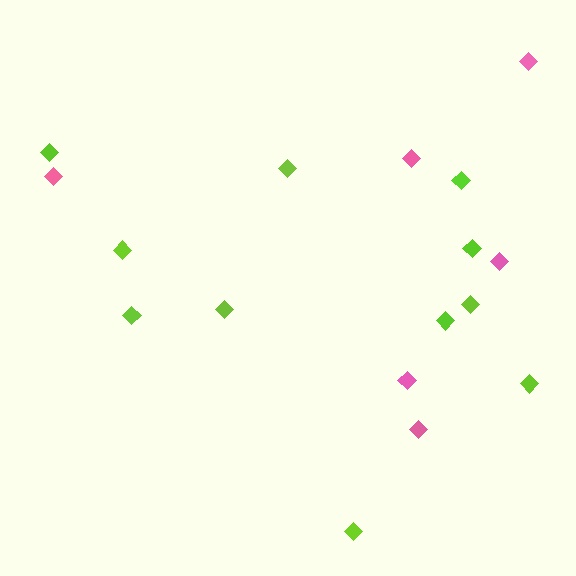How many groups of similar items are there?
There are 2 groups: one group of lime diamonds (11) and one group of pink diamonds (6).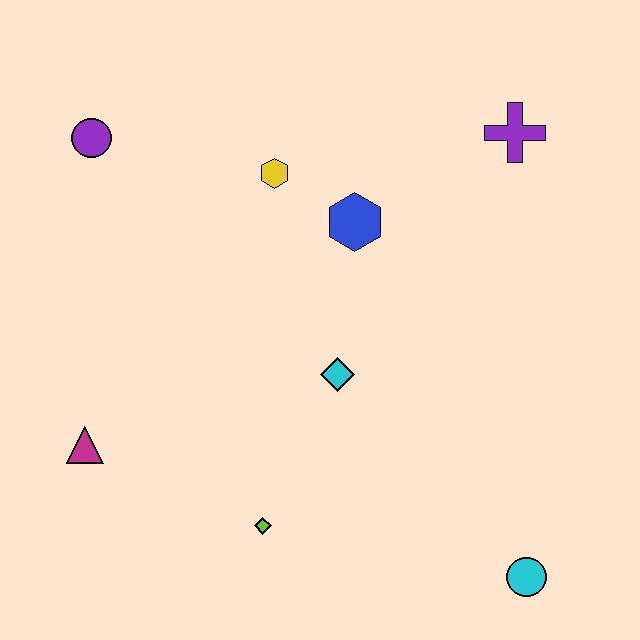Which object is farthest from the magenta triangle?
The purple cross is farthest from the magenta triangle.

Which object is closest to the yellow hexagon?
The blue hexagon is closest to the yellow hexagon.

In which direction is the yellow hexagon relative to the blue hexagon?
The yellow hexagon is to the left of the blue hexagon.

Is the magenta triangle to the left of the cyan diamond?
Yes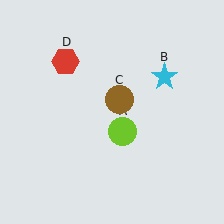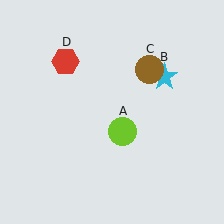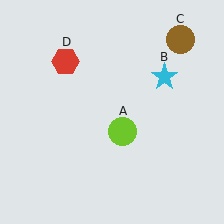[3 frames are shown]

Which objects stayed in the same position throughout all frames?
Lime circle (object A) and cyan star (object B) and red hexagon (object D) remained stationary.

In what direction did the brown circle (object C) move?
The brown circle (object C) moved up and to the right.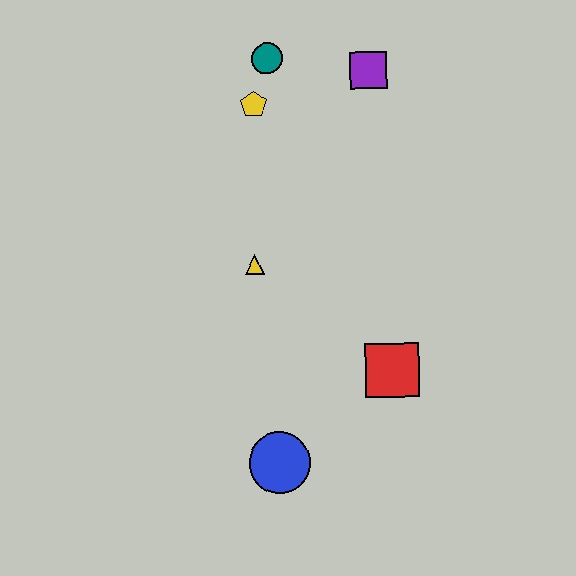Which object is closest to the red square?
The blue circle is closest to the red square.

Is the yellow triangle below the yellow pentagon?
Yes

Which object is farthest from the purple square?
The blue circle is farthest from the purple square.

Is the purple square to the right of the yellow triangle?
Yes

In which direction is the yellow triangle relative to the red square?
The yellow triangle is to the left of the red square.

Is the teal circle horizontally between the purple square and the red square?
No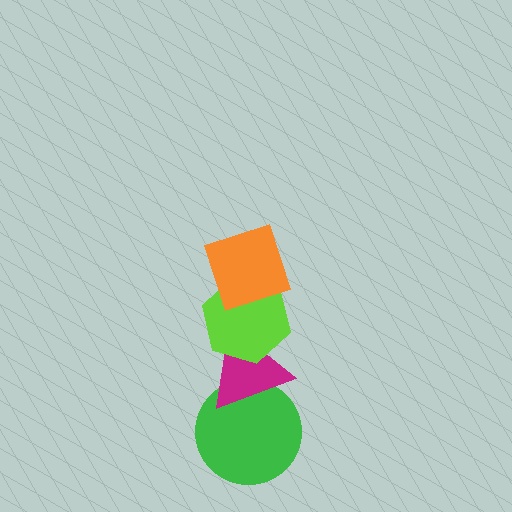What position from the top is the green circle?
The green circle is 4th from the top.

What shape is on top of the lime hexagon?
The orange diamond is on top of the lime hexagon.